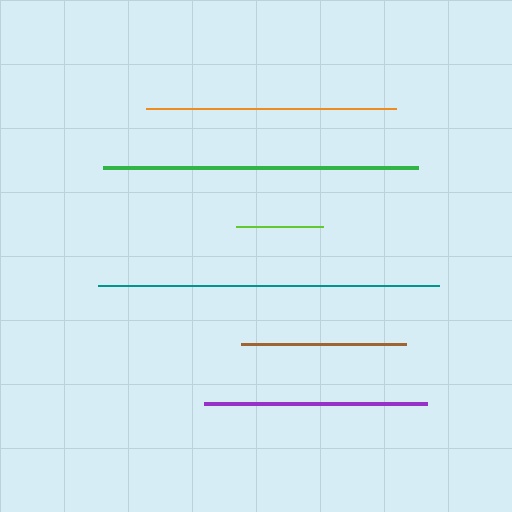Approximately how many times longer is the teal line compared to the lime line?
The teal line is approximately 3.9 times the length of the lime line.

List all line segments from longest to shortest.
From longest to shortest: teal, green, orange, purple, brown, lime.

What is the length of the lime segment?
The lime segment is approximately 87 pixels long.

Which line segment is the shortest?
The lime line is the shortest at approximately 87 pixels.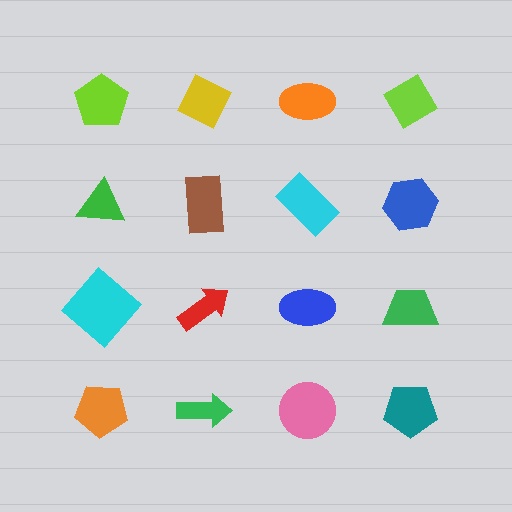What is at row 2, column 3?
A cyan rectangle.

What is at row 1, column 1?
A lime pentagon.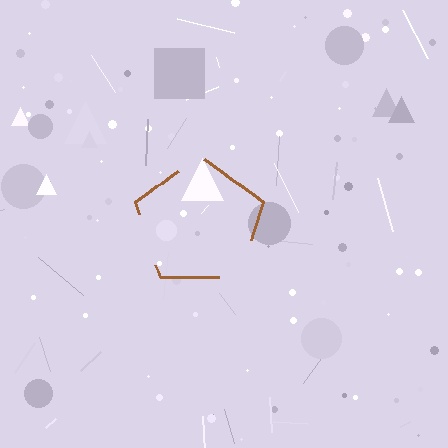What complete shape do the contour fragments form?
The contour fragments form a pentagon.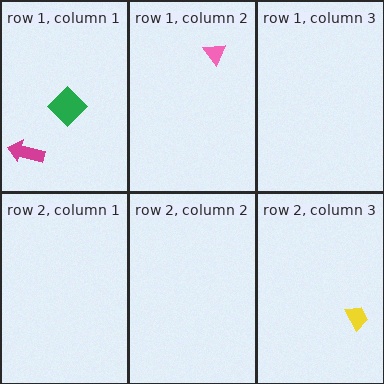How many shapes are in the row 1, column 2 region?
1.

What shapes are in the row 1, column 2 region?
The pink triangle.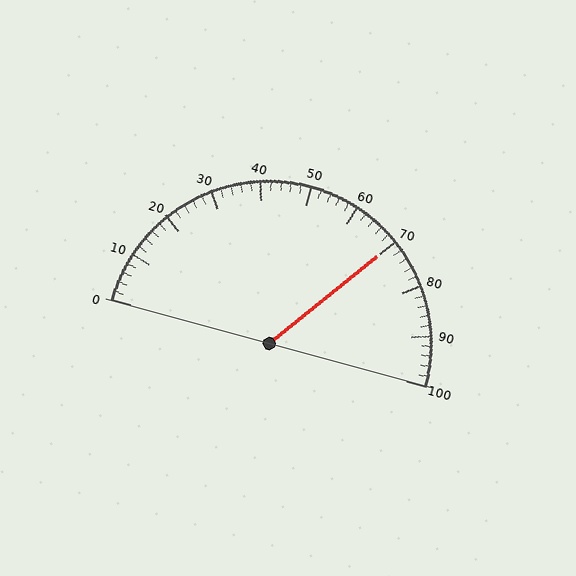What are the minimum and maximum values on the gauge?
The gauge ranges from 0 to 100.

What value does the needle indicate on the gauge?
The needle indicates approximately 70.